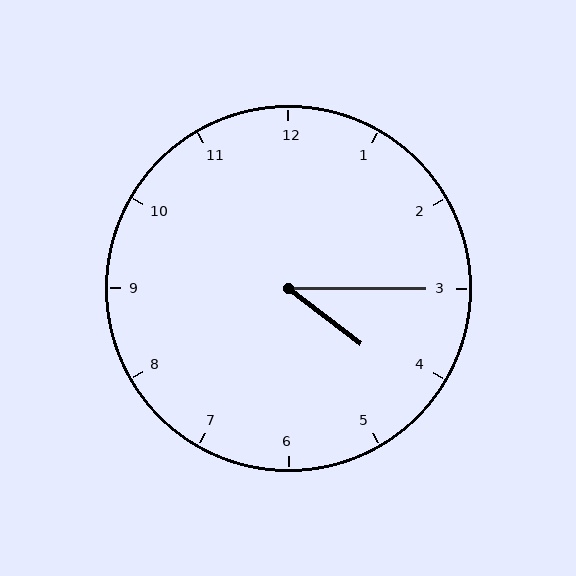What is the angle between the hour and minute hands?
Approximately 38 degrees.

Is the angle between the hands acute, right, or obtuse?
It is acute.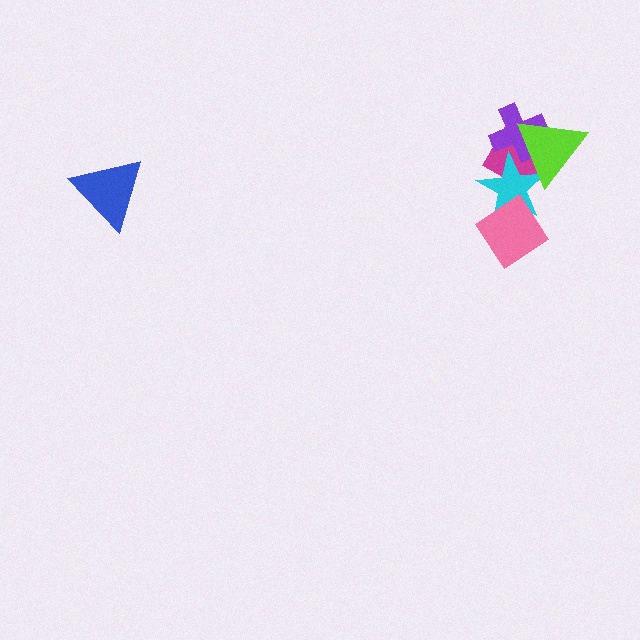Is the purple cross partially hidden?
Yes, it is partially covered by another shape.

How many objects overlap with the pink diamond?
1 object overlaps with the pink diamond.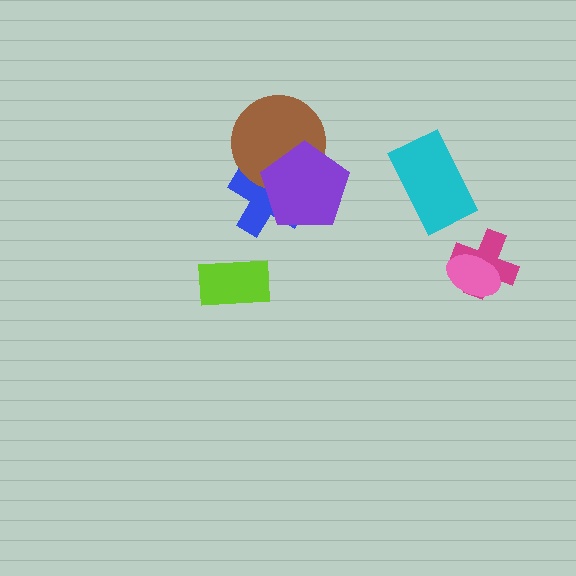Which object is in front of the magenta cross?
The pink ellipse is in front of the magenta cross.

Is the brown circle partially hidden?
Yes, it is partially covered by another shape.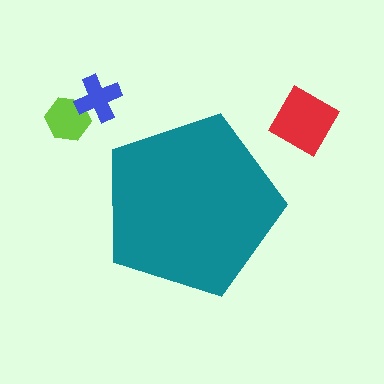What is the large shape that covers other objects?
A teal pentagon.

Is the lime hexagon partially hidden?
No, the lime hexagon is fully visible.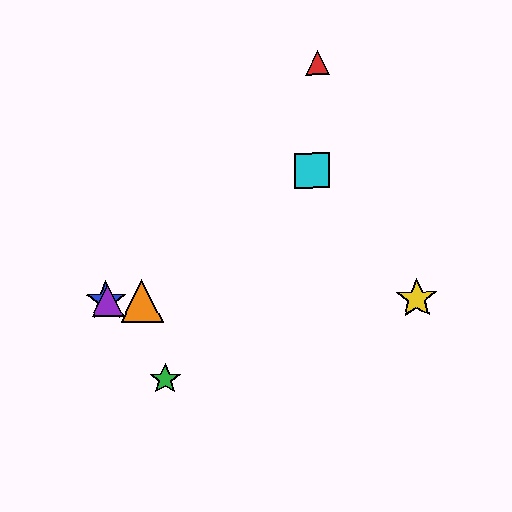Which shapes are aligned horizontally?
The blue star, the yellow star, the purple triangle, the orange triangle are aligned horizontally.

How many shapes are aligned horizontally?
4 shapes (the blue star, the yellow star, the purple triangle, the orange triangle) are aligned horizontally.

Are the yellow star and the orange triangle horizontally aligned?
Yes, both are at y≈298.